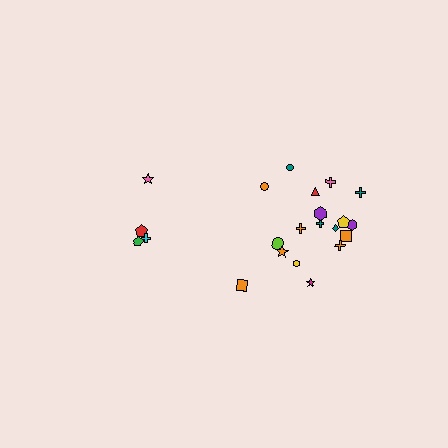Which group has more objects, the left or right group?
The right group.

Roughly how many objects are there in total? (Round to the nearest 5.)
Roughly 20 objects in total.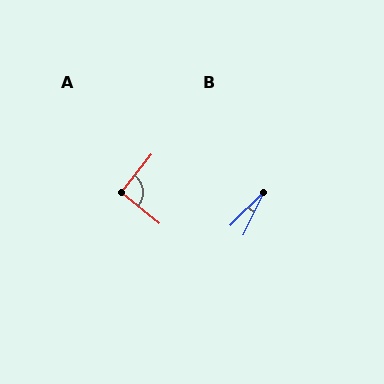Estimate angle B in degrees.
Approximately 19 degrees.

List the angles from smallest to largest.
B (19°), A (91°).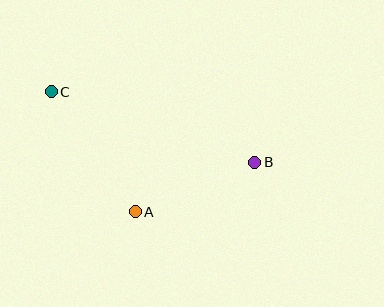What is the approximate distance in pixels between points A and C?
The distance between A and C is approximately 146 pixels.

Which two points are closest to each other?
Points A and B are closest to each other.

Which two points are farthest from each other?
Points B and C are farthest from each other.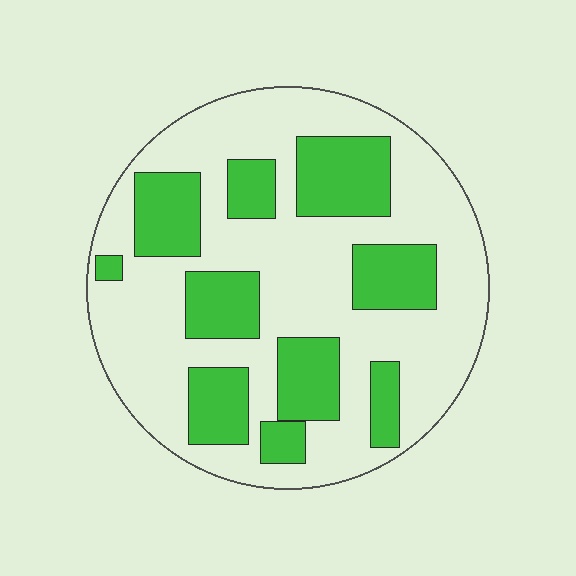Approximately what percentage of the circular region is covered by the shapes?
Approximately 35%.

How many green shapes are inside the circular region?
10.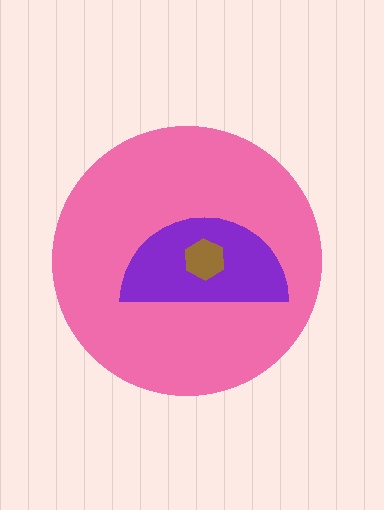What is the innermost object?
The brown hexagon.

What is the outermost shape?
The pink circle.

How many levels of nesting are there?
3.